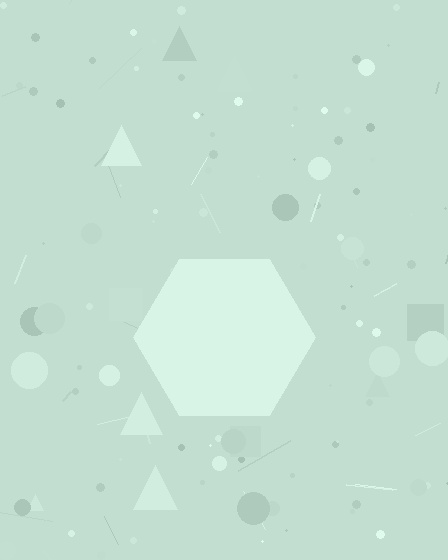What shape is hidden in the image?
A hexagon is hidden in the image.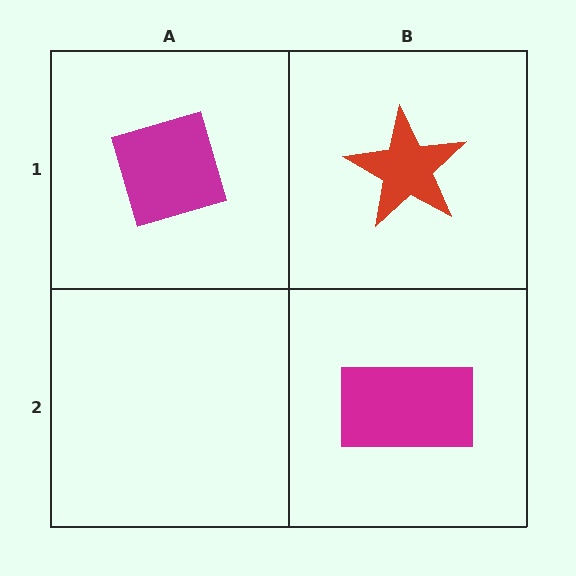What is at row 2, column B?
A magenta rectangle.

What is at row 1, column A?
A magenta diamond.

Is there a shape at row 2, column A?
No, that cell is empty.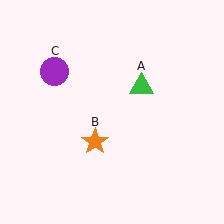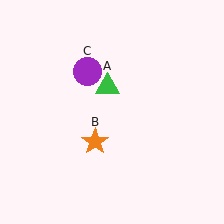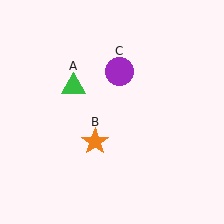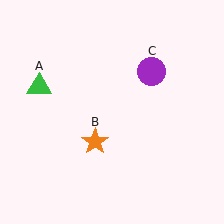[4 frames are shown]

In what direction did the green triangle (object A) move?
The green triangle (object A) moved left.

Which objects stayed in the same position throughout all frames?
Orange star (object B) remained stationary.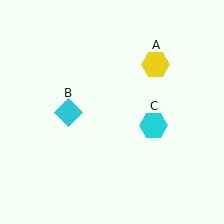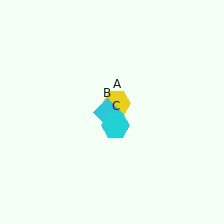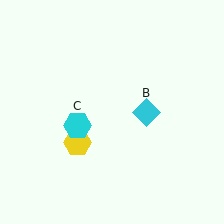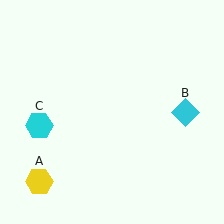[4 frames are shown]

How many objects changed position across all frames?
3 objects changed position: yellow hexagon (object A), cyan diamond (object B), cyan hexagon (object C).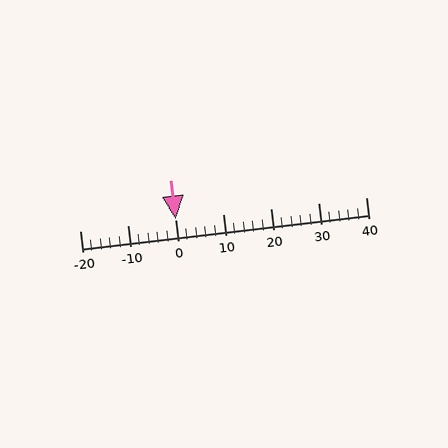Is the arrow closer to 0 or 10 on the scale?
The arrow is closer to 0.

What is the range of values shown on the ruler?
The ruler shows values from -20 to 40.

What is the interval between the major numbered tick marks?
The major tick marks are spaced 10 units apart.